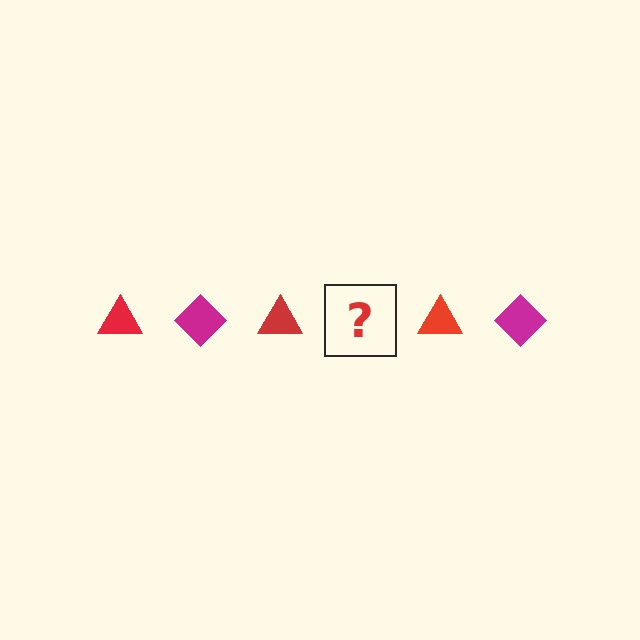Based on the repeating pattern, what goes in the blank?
The blank should be a magenta diamond.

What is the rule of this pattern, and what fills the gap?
The rule is that the pattern alternates between red triangle and magenta diamond. The gap should be filled with a magenta diamond.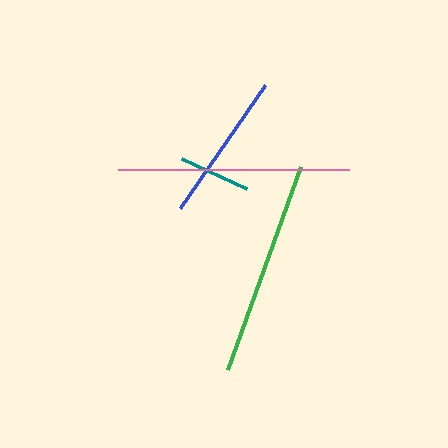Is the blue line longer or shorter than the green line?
The green line is longer than the blue line.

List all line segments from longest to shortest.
From longest to shortest: pink, green, blue, teal.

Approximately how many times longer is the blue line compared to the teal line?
The blue line is approximately 2.1 times the length of the teal line.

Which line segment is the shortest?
The teal line is the shortest at approximately 72 pixels.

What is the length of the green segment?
The green segment is approximately 216 pixels long.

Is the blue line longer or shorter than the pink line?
The pink line is longer than the blue line.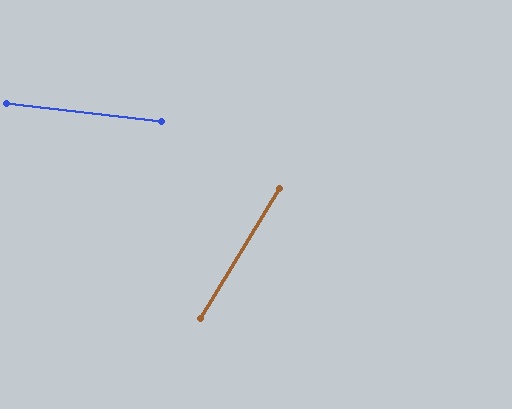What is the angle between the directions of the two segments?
Approximately 65 degrees.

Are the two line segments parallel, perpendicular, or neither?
Neither parallel nor perpendicular — they differ by about 65°.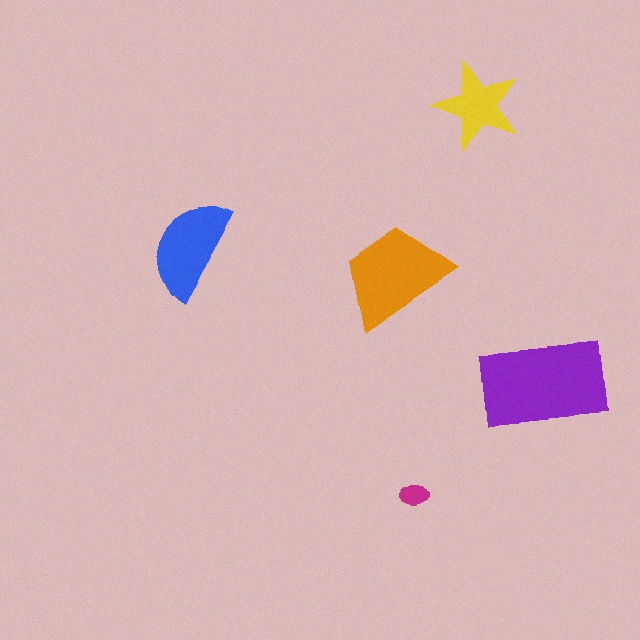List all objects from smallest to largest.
The magenta ellipse, the yellow star, the blue semicircle, the orange trapezoid, the purple rectangle.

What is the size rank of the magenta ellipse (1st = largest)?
5th.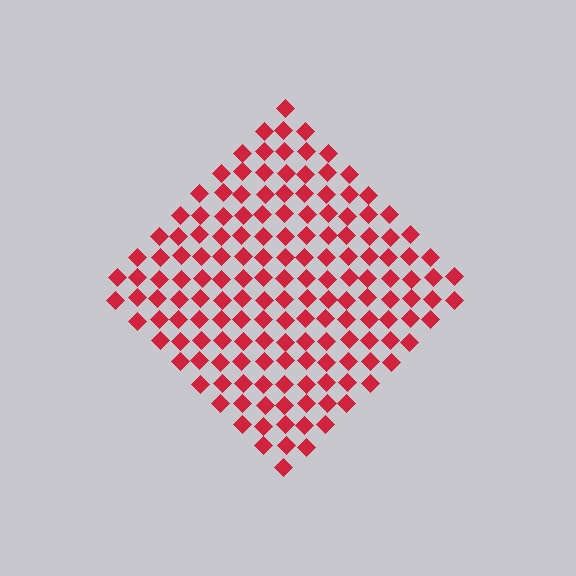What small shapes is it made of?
It is made of small diamonds.